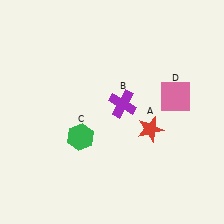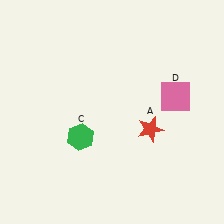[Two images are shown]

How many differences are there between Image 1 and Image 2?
There is 1 difference between the two images.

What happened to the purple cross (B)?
The purple cross (B) was removed in Image 2. It was in the top-right area of Image 1.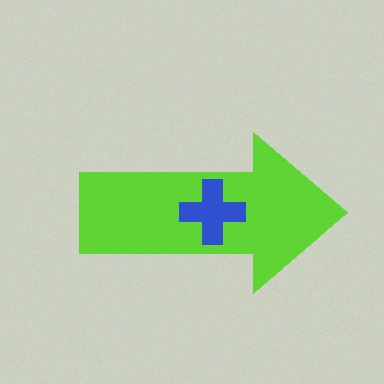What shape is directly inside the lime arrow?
The blue cross.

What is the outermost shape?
The lime arrow.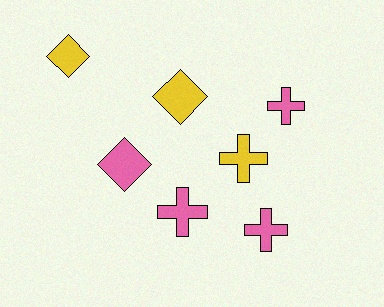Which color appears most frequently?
Pink, with 4 objects.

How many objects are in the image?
There are 7 objects.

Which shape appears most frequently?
Cross, with 4 objects.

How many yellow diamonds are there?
There are 2 yellow diamonds.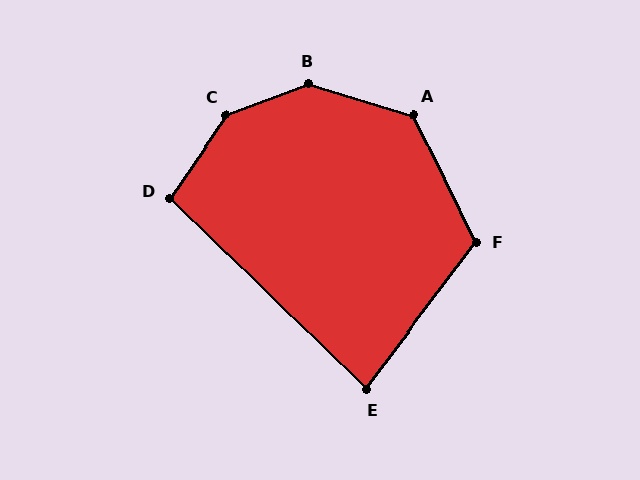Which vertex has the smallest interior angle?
E, at approximately 83 degrees.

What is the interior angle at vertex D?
Approximately 100 degrees (obtuse).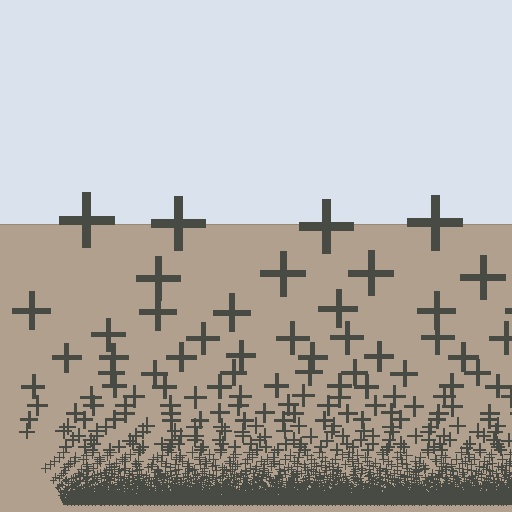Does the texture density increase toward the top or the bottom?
Density increases toward the bottom.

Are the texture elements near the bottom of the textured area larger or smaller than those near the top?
Smaller. The gradient is inverted — elements near the bottom are smaller and denser.